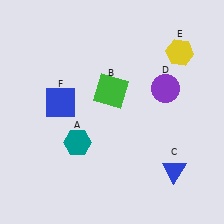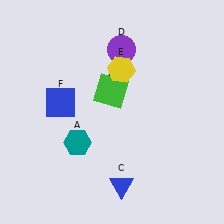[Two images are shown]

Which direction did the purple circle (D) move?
The purple circle (D) moved left.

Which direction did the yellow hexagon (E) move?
The yellow hexagon (E) moved left.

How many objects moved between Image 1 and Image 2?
3 objects moved between the two images.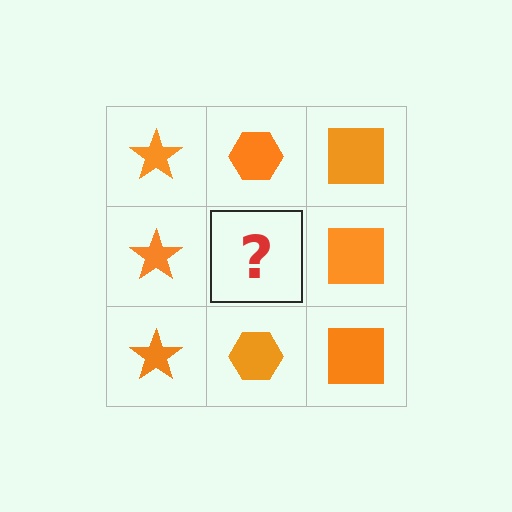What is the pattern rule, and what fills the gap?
The rule is that each column has a consistent shape. The gap should be filled with an orange hexagon.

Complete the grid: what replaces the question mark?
The question mark should be replaced with an orange hexagon.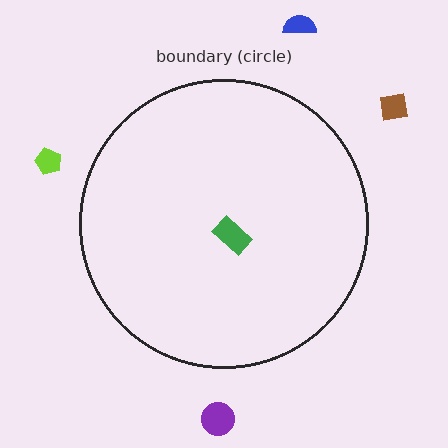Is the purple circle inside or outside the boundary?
Outside.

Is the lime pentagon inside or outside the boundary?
Outside.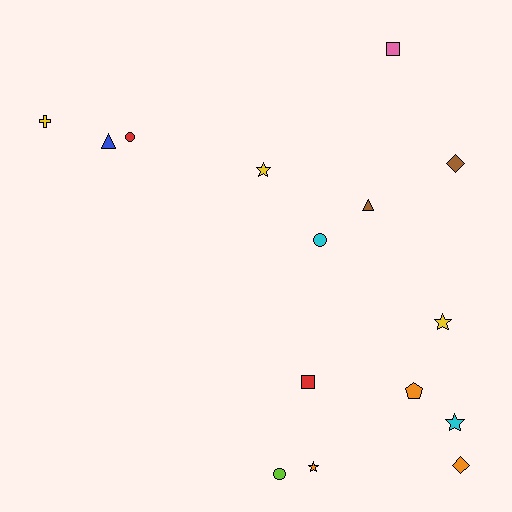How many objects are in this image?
There are 15 objects.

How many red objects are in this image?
There are 2 red objects.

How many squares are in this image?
There are 2 squares.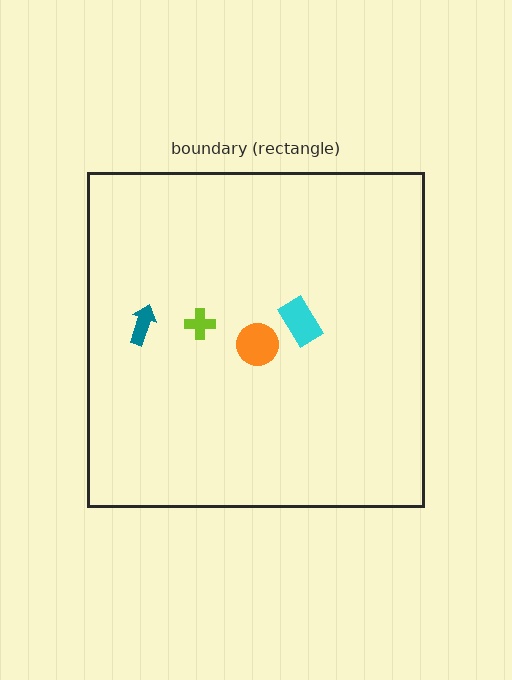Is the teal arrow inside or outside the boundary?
Inside.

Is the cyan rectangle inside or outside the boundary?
Inside.